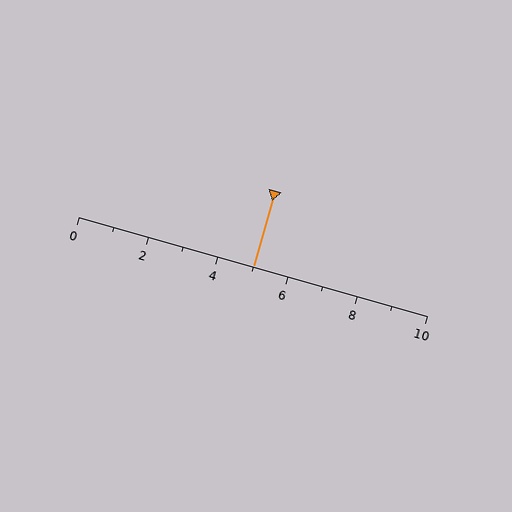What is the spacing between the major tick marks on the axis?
The major ticks are spaced 2 apart.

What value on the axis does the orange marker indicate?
The marker indicates approximately 5.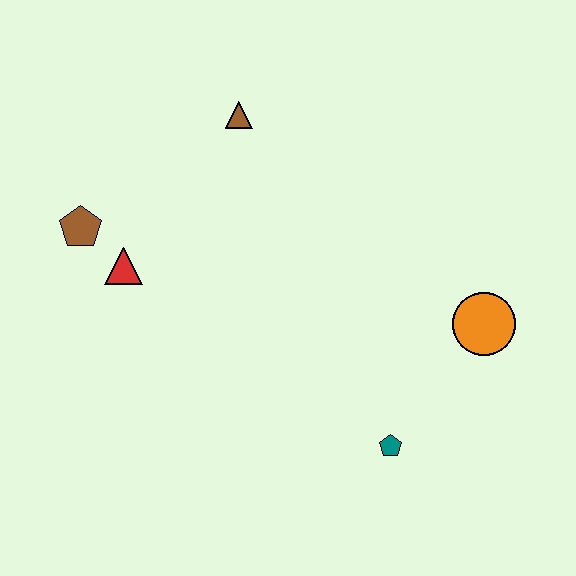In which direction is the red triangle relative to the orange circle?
The red triangle is to the left of the orange circle.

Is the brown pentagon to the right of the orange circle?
No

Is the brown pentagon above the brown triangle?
No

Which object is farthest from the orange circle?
The brown pentagon is farthest from the orange circle.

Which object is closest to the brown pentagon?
The red triangle is closest to the brown pentagon.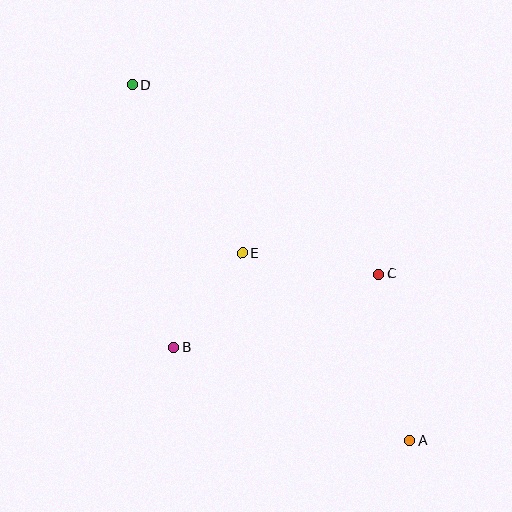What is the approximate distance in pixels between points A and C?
The distance between A and C is approximately 170 pixels.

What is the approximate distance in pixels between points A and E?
The distance between A and E is approximately 251 pixels.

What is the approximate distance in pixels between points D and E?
The distance between D and E is approximately 201 pixels.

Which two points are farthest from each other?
Points A and D are farthest from each other.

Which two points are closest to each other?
Points B and E are closest to each other.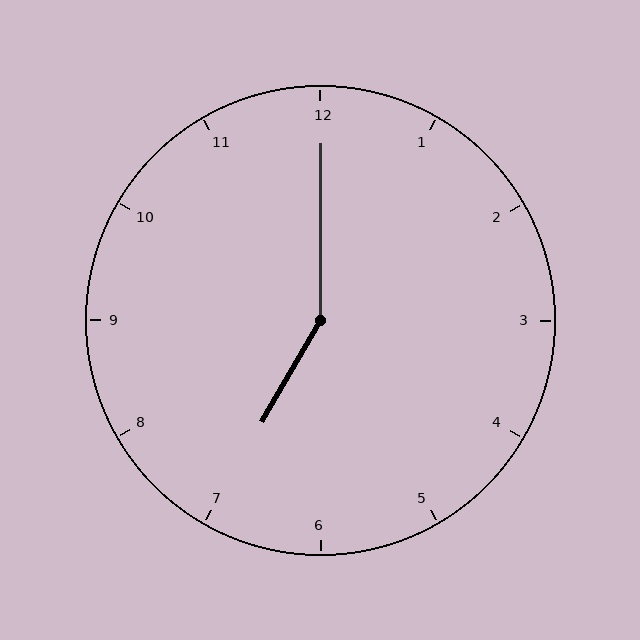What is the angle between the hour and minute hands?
Approximately 150 degrees.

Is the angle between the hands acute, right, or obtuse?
It is obtuse.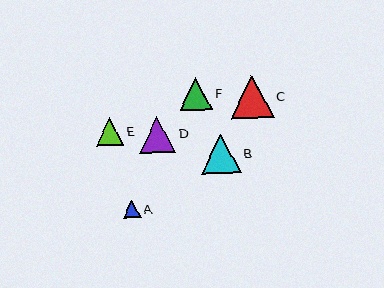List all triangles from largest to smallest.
From largest to smallest: C, B, D, F, E, A.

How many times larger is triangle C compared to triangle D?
Triangle C is approximately 1.2 times the size of triangle D.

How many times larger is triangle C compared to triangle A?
Triangle C is approximately 2.5 times the size of triangle A.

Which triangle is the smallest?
Triangle A is the smallest with a size of approximately 17 pixels.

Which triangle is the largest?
Triangle C is the largest with a size of approximately 43 pixels.